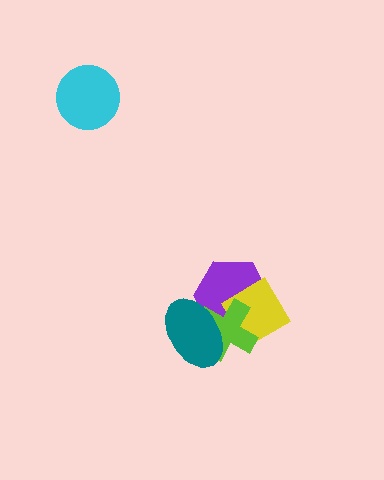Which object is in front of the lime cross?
The teal ellipse is in front of the lime cross.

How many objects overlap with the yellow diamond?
2 objects overlap with the yellow diamond.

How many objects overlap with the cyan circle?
0 objects overlap with the cyan circle.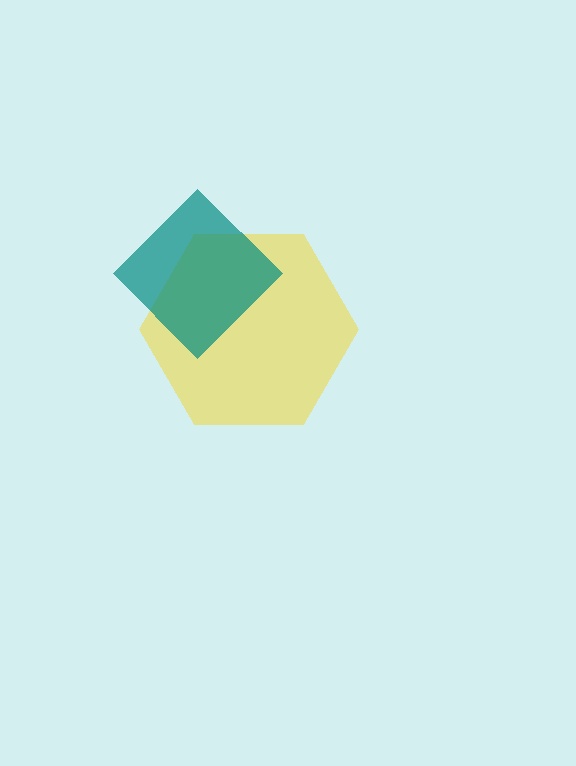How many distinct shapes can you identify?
There are 2 distinct shapes: a yellow hexagon, a teal diamond.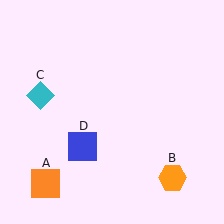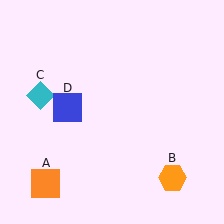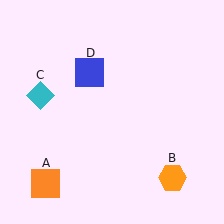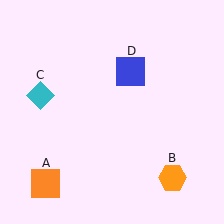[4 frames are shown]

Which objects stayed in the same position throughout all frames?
Orange square (object A) and orange hexagon (object B) and cyan diamond (object C) remained stationary.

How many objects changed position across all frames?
1 object changed position: blue square (object D).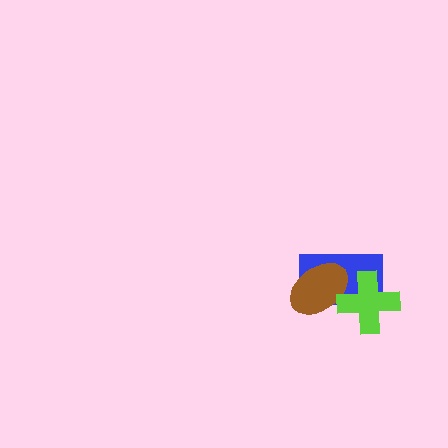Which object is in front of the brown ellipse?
The lime cross is in front of the brown ellipse.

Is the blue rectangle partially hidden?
Yes, it is partially covered by another shape.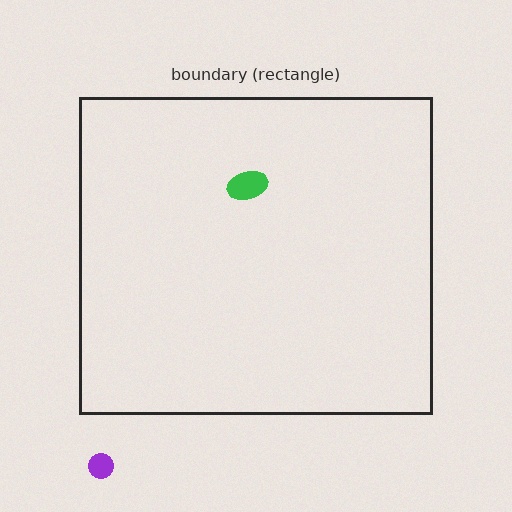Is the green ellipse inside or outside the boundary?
Inside.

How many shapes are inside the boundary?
1 inside, 1 outside.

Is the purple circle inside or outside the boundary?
Outside.